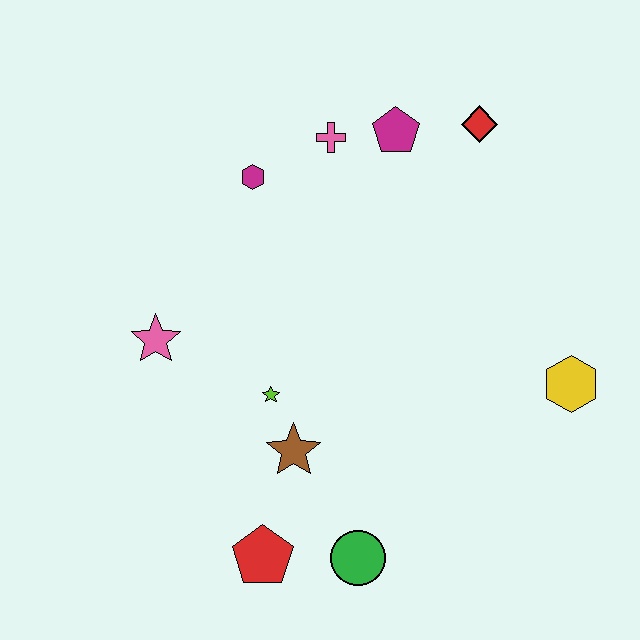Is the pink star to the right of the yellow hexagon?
No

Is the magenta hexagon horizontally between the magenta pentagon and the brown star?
No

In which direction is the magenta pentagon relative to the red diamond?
The magenta pentagon is to the left of the red diamond.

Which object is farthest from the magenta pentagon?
The red pentagon is farthest from the magenta pentagon.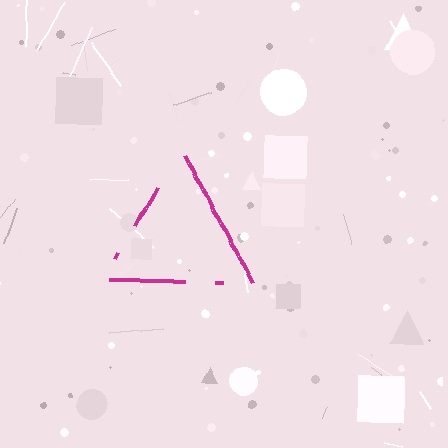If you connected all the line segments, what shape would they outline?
They would outline a triangle.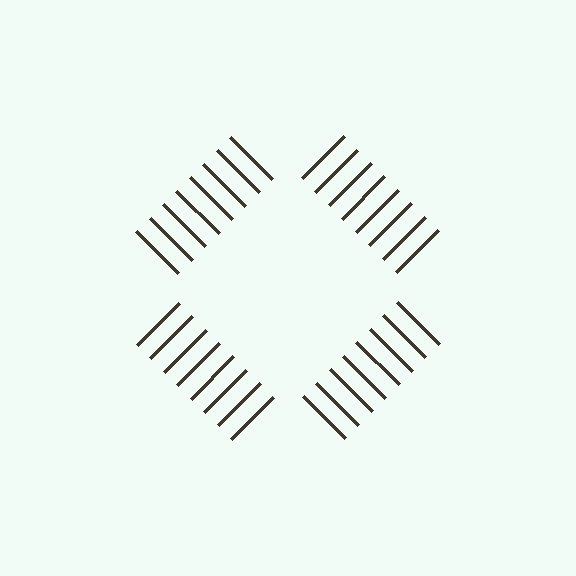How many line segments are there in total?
32 — 8 along each of the 4 edges.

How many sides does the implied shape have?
4 sides — the line-ends trace a square.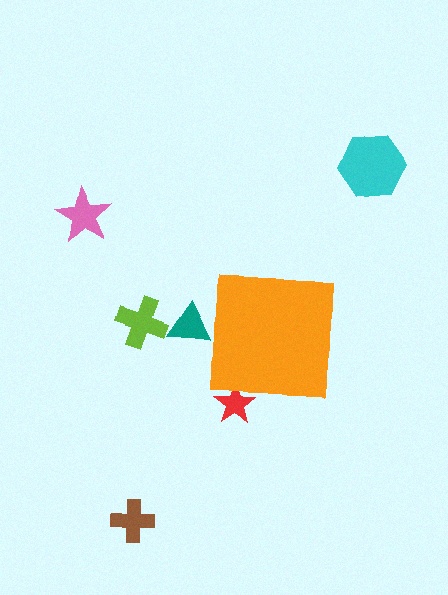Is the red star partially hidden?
Yes, the red star is partially hidden behind the orange square.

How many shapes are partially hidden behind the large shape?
2 shapes are partially hidden.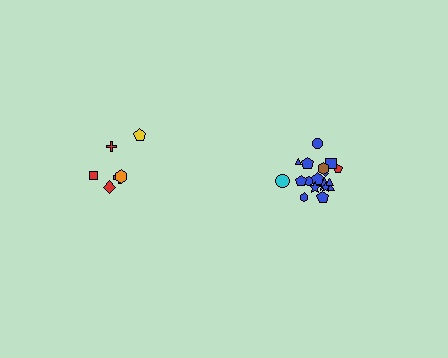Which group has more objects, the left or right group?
The right group.